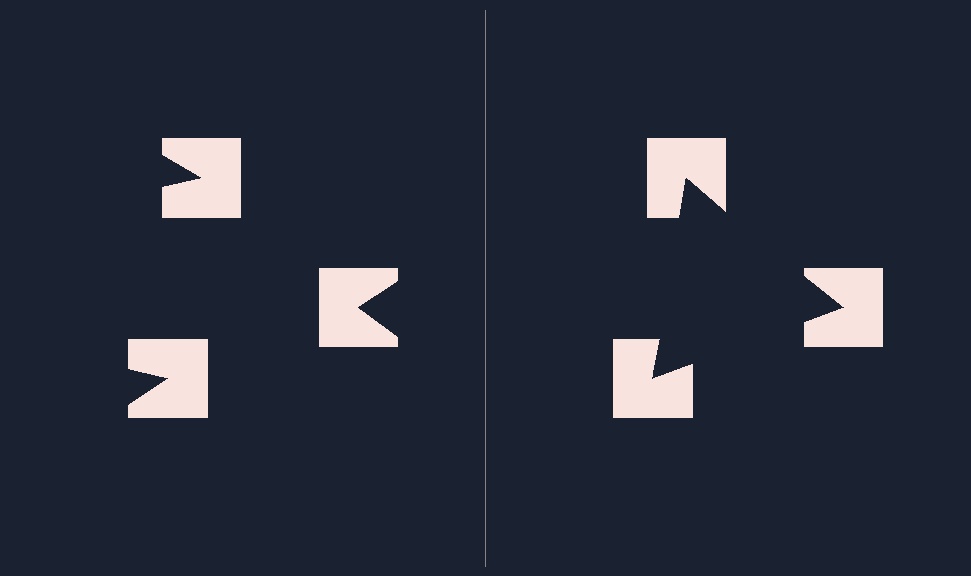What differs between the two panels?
The notched squares are positioned identically on both sides; only the wedge orientations differ. On the right they align to a triangle; on the left they are misaligned.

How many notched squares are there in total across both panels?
6 — 3 on each side.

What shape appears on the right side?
An illusory triangle.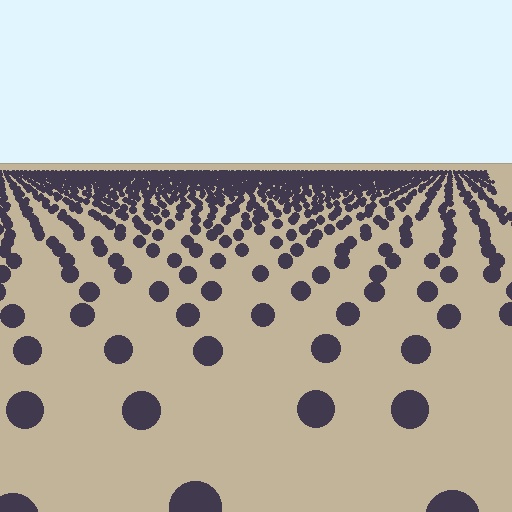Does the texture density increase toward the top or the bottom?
Density increases toward the top.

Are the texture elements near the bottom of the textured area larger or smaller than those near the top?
Larger. Near the bottom, elements are closer to the viewer and appear at a bigger on-screen size.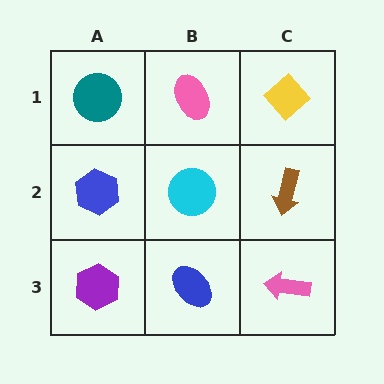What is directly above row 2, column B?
A pink ellipse.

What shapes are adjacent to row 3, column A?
A blue hexagon (row 2, column A), a blue ellipse (row 3, column B).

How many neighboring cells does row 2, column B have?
4.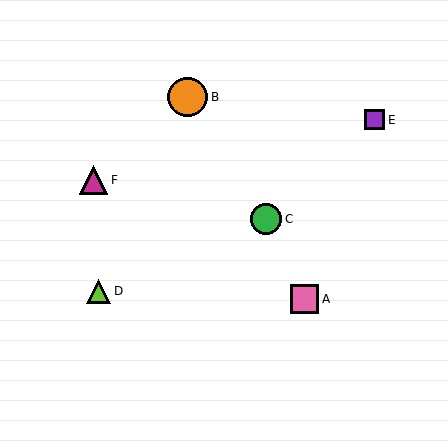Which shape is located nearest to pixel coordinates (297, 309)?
The pink square (labeled A) at (304, 299) is nearest to that location.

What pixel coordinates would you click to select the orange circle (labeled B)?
Click at (188, 97) to select the orange circle B.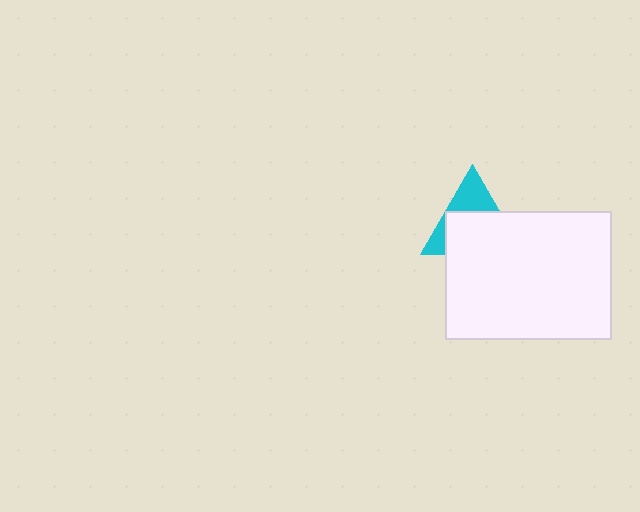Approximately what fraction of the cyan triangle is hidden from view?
Roughly 61% of the cyan triangle is hidden behind the white rectangle.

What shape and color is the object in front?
The object in front is a white rectangle.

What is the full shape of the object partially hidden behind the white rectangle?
The partially hidden object is a cyan triangle.